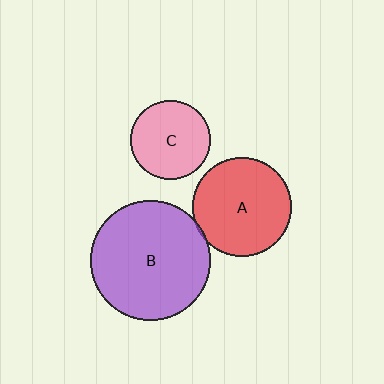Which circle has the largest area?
Circle B (purple).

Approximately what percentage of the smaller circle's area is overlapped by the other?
Approximately 5%.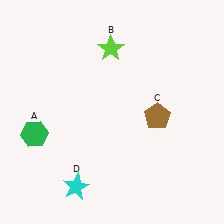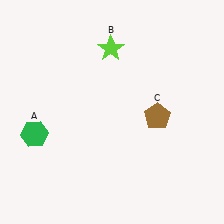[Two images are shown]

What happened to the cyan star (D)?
The cyan star (D) was removed in Image 2. It was in the bottom-left area of Image 1.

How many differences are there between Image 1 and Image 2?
There is 1 difference between the two images.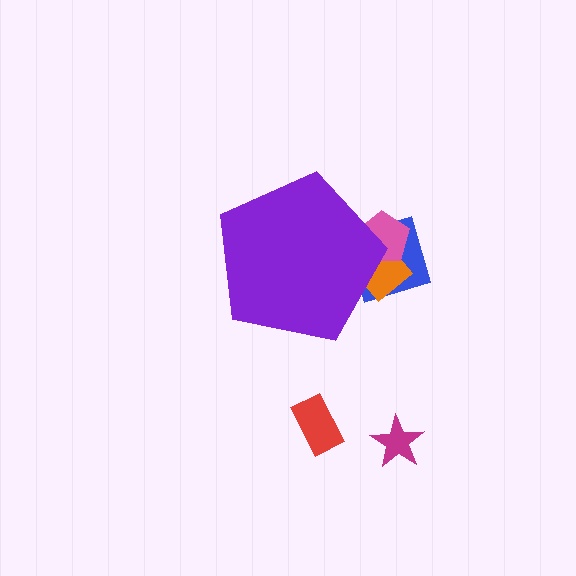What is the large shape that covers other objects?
A purple pentagon.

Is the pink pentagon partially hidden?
Yes, the pink pentagon is partially hidden behind the purple pentagon.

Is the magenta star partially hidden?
No, the magenta star is fully visible.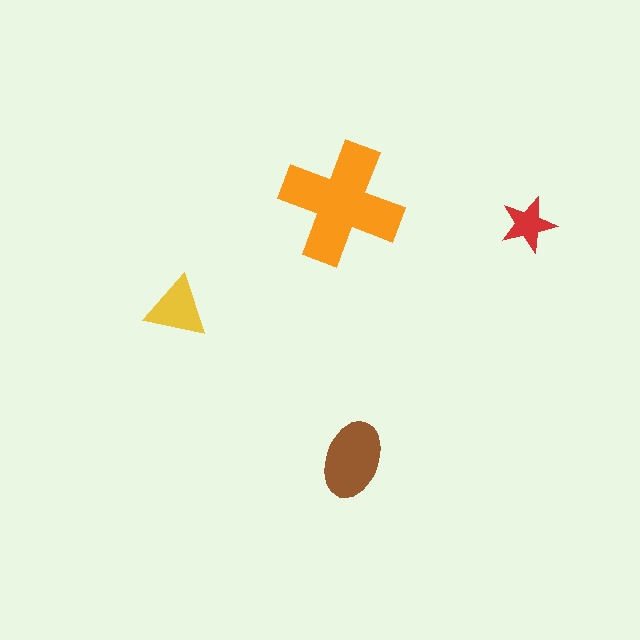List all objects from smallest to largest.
The red star, the yellow triangle, the brown ellipse, the orange cross.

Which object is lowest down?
The brown ellipse is bottommost.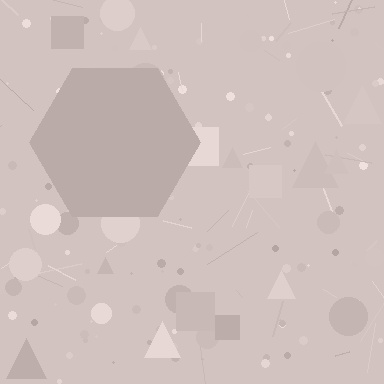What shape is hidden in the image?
A hexagon is hidden in the image.